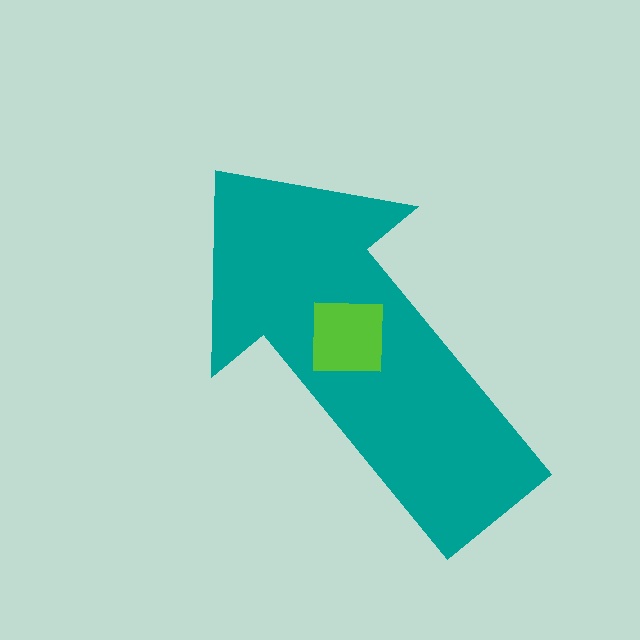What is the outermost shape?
The teal arrow.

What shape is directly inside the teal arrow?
The lime square.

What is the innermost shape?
The lime square.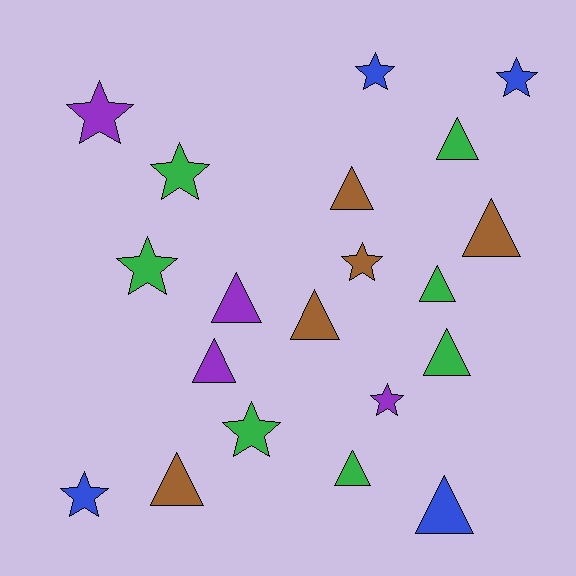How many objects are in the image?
There are 20 objects.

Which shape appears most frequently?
Triangle, with 11 objects.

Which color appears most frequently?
Green, with 7 objects.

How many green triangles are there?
There are 4 green triangles.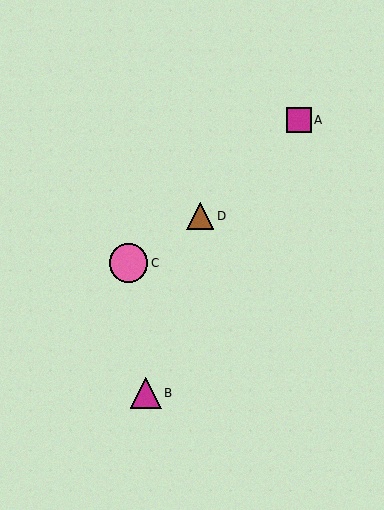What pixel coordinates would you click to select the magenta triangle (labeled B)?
Click at (146, 393) to select the magenta triangle B.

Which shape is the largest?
The pink circle (labeled C) is the largest.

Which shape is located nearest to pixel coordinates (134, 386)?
The magenta triangle (labeled B) at (146, 393) is nearest to that location.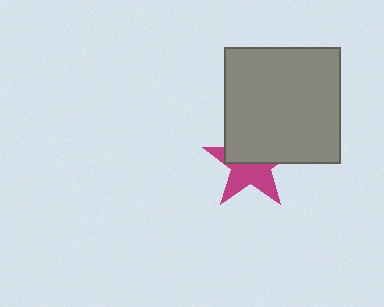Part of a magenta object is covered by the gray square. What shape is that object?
It is a star.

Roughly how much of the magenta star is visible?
About half of it is visible (roughly 52%).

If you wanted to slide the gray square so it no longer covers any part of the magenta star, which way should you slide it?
Slide it up — that is the most direct way to separate the two shapes.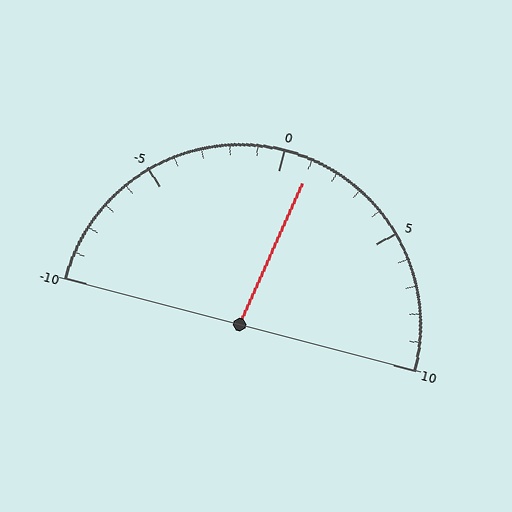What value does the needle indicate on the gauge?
The needle indicates approximately 1.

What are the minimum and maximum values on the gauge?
The gauge ranges from -10 to 10.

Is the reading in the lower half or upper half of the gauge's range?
The reading is in the upper half of the range (-10 to 10).